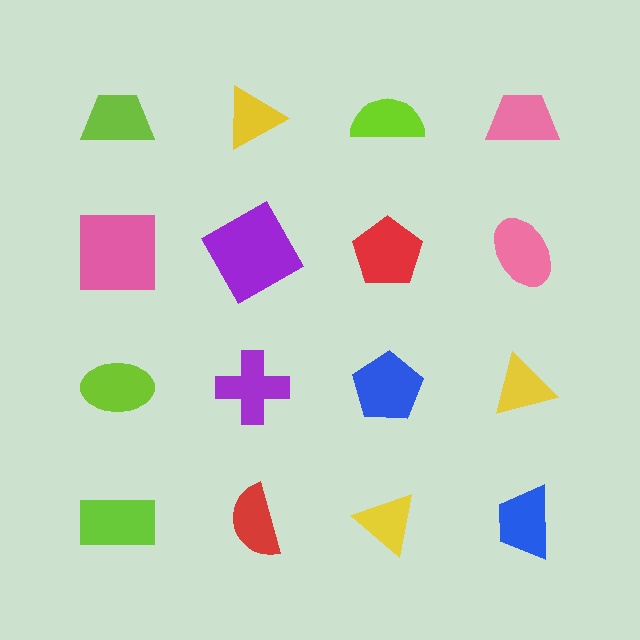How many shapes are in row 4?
4 shapes.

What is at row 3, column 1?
A lime ellipse.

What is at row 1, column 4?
A pink trapezoid.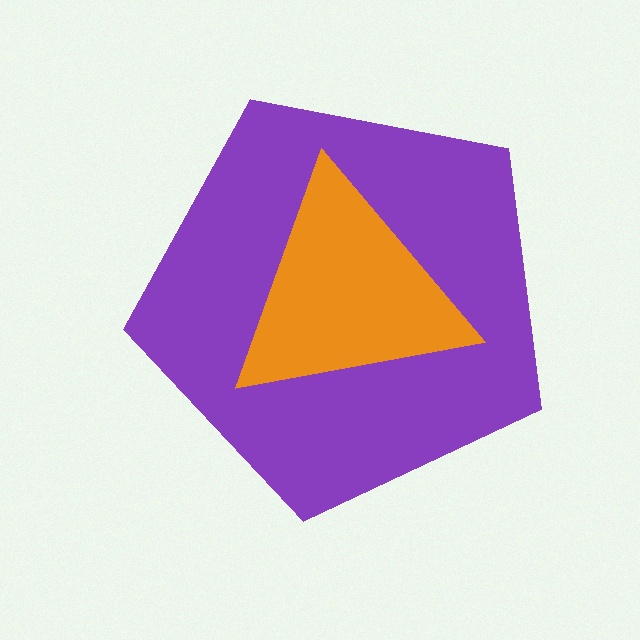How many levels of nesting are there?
2.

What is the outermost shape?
The purple pentagon.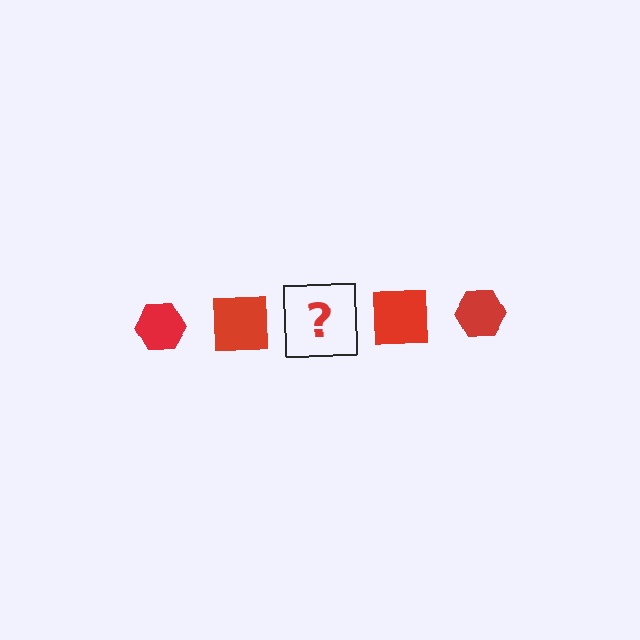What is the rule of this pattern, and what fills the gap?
The rule is that the pattern cycles through hexagon, square shapes in red. The gap should be filled with a red hexagon.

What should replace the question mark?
The question mark should be replaced with a red hexagon.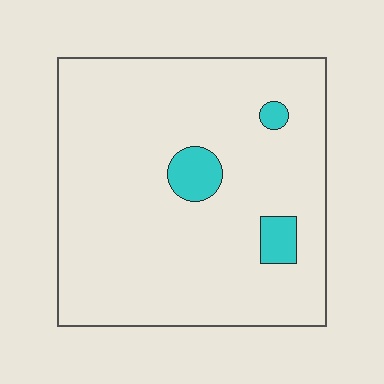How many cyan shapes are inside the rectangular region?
3.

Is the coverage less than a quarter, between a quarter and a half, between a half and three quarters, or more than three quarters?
Less than a quarter.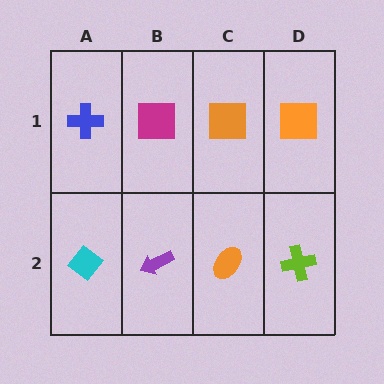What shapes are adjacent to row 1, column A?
A cyan diamond (row 2, column A), a magenta square (row 1, column B).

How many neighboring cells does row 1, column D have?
2.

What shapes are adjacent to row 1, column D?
A lime cross (row 2, column D), an orange square (row 1, column C).